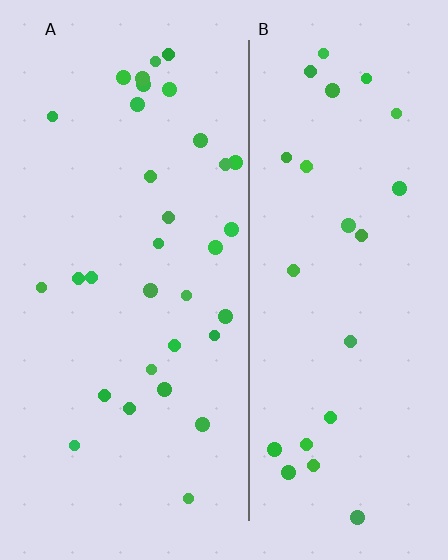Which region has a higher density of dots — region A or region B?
A (the left).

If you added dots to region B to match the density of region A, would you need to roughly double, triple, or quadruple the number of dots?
Approximately double.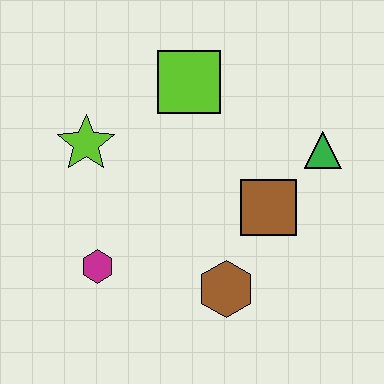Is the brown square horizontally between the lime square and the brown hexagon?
No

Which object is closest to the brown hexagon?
The brown square is closest to the brown hexagon.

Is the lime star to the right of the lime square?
No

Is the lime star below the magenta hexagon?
No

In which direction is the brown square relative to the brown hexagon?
The brown square is above the brown hexagon.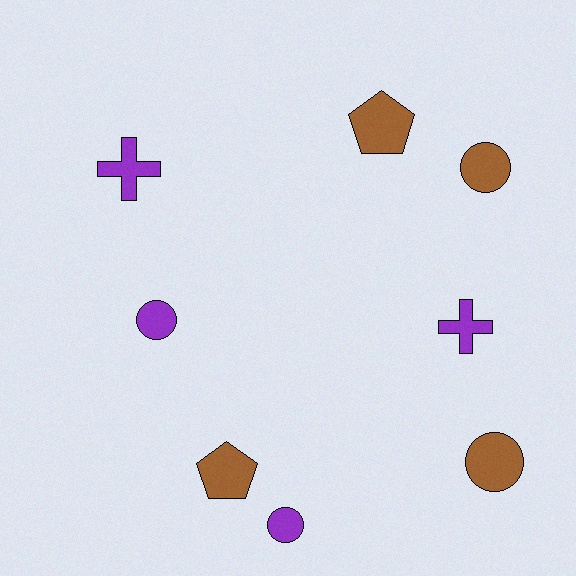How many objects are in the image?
There are 8 objects.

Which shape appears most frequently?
Circle, with 4 objects.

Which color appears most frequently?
Brown, with 4 objects.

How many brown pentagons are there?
There are 2 brown pentagons.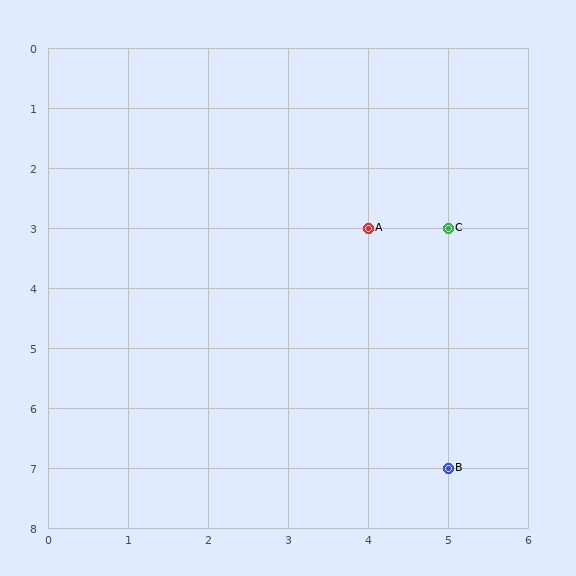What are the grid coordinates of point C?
Point C is at grid coordinates (5, 3).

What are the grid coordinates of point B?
Point B is at grid coordinates (5, 7).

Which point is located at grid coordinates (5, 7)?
Point B is at (5, 7).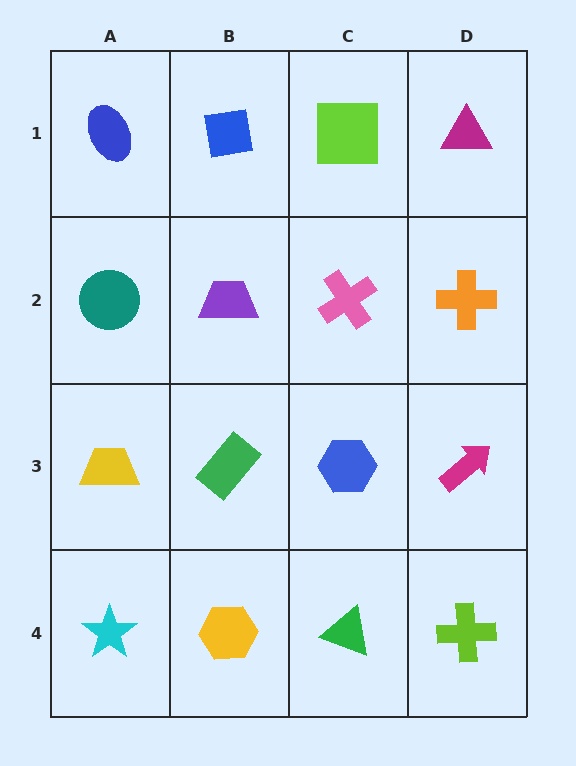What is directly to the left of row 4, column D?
A green triangle.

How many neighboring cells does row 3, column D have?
3.